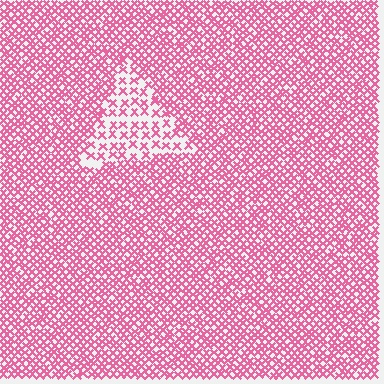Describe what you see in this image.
The image contains small pink elements arranged at two different densities. A triangle-shaped region is visible where the elements are less densely packed than the surrounding area.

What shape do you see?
I see a triangle.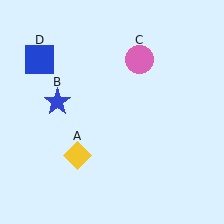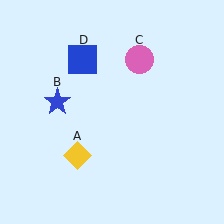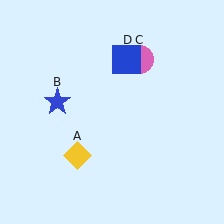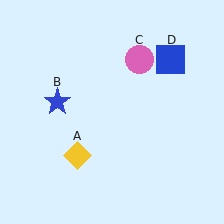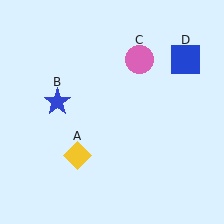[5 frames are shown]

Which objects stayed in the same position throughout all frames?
Yellow diamond (object A) and blue star (object B) and pink circle (object C) remained stationary.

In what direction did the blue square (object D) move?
The blue square (object D) moved right.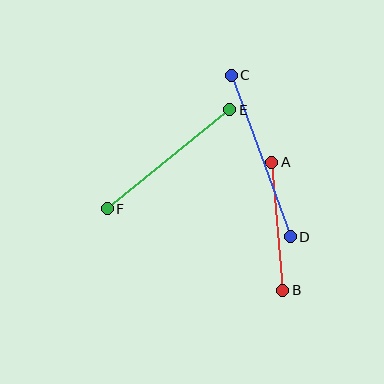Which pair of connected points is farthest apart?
Points C and D are farthest apart.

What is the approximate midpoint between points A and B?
The midpoint is at approximately (277, 226) pixels.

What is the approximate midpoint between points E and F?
The midpoint is at approximately (169, 159) pixels.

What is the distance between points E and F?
The distance is approximately 158 pixels.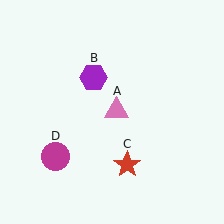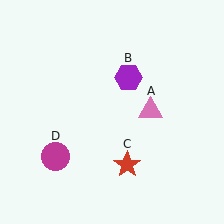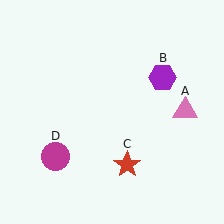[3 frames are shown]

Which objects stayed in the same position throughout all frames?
Red star (object C) and magenta circle (object D) remained stationary.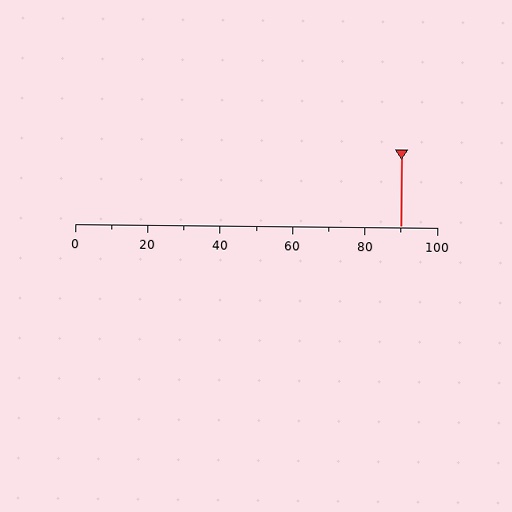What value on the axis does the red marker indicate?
The marker indicates approximately 90.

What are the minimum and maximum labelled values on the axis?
The axis runs from 0 to 100.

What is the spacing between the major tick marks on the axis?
The major ticks are spaced 20 apart.